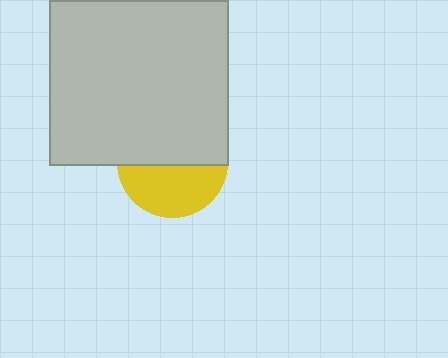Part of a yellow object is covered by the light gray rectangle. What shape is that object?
It is a circle.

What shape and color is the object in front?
The object in front is a light gray rectangle.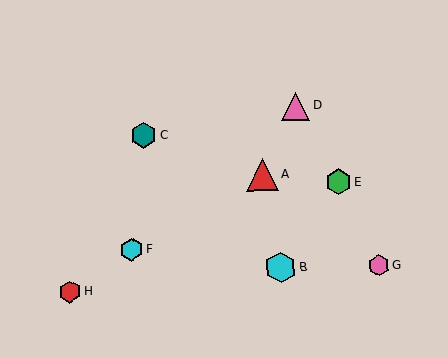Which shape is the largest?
The red triangle (labeled A) is the largest.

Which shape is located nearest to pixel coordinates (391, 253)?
The pink hexagon (labeled G) at (379, 266) is nearest to that location.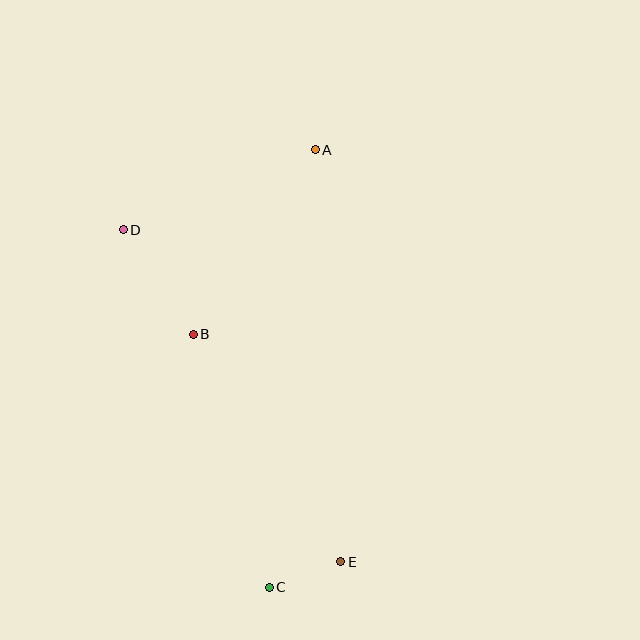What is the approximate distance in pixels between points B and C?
The distance between B and C is approximately 264 pixels.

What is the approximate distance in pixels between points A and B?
The distance between A and B is approximately 221 pixels.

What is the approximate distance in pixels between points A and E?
The distance between A and E is approximately 413 pixels.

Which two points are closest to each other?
Points C and E are closest to each other.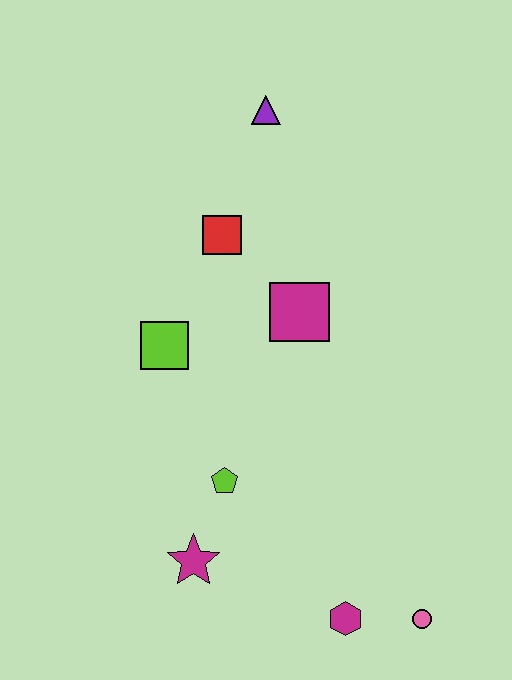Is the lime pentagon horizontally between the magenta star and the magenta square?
Yes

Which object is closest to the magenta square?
The red square is closest to the magenta square.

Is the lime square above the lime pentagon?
Yes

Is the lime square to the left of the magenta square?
Yes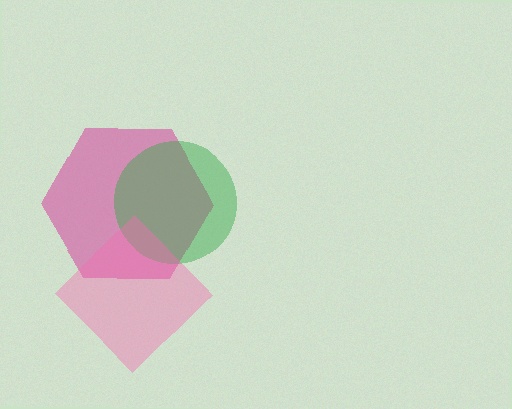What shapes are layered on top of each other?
The layered shapes are: a magenta hexagon, a green circle, a pink diamond.